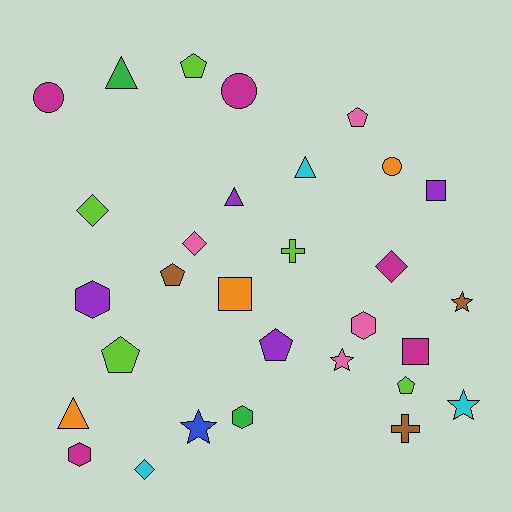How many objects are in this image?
There are 30 objects.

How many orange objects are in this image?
There are 3 orange objects.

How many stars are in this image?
There are 4 stars.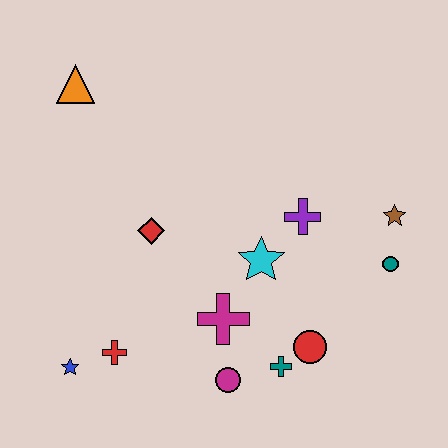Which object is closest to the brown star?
The teal circle is closest to the brown star.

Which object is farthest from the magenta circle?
The orange triangle is farthest from the magenta circle.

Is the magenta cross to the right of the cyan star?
No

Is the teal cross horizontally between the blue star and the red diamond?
No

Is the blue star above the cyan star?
No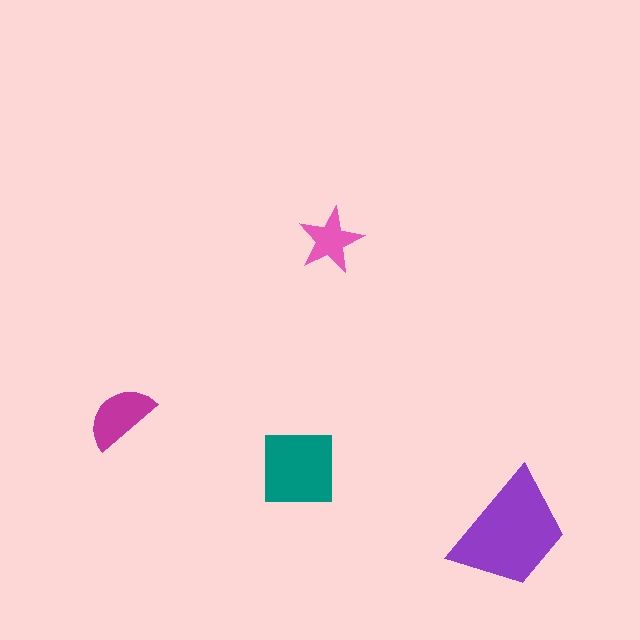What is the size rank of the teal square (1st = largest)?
2nd.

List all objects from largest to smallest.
The purple trapezoid, the teal square, the magenta semicircle, the pink star.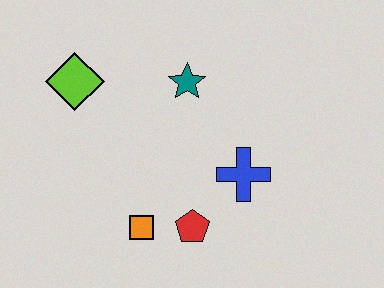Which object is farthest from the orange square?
The lime diamond is farthest from the orange square.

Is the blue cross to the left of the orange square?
No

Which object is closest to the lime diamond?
The teal star is closest to the lime diamond.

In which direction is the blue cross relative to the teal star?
The blue cross is below the teal star.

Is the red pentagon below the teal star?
Yes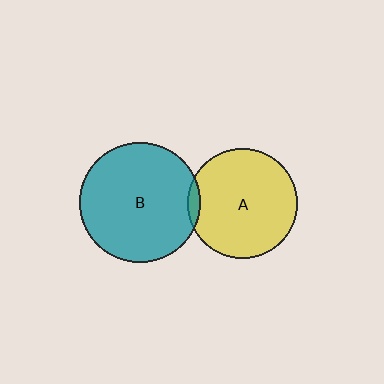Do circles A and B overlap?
Yes.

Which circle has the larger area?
Circle B (teal).